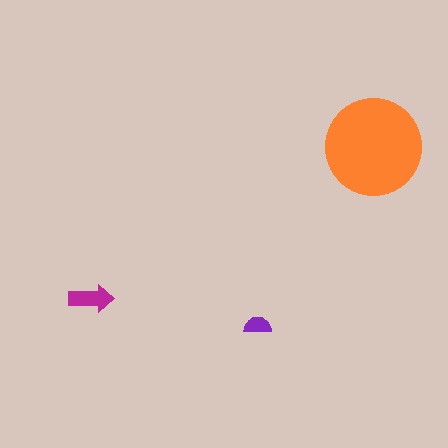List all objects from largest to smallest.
The orange circle, the magenta arrow, the purple semicircle.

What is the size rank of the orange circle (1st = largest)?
1st.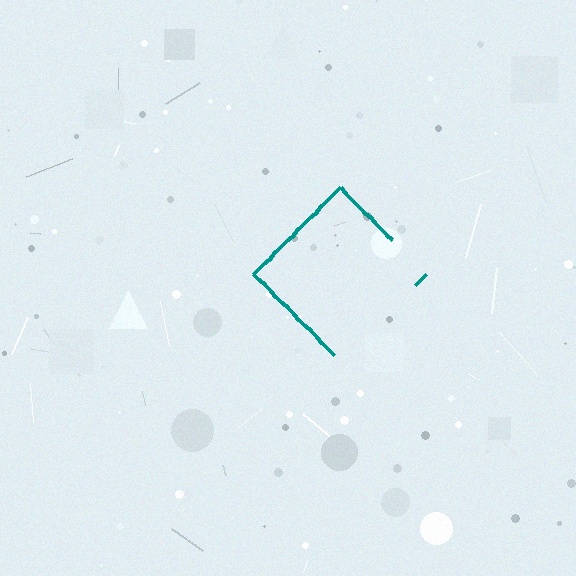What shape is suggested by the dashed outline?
The dashed outline suggests a diamond.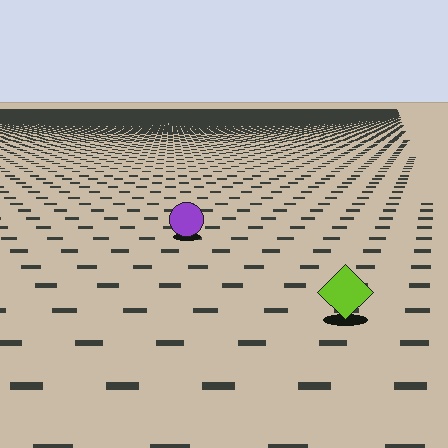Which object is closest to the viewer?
The lime diamond is closest. The texture marks near it are larger and more spread out.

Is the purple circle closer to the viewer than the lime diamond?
No. The lime diamond is closer — you can tell from the texture gradient: the ground texture is coarser near it.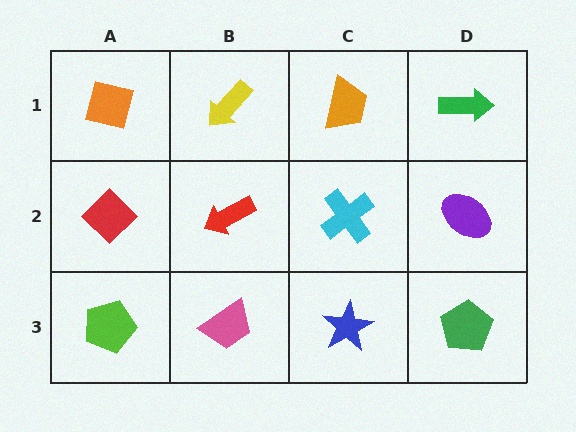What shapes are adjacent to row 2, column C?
An orange trapezoid (row 1, column C), a blue star (row 3, column C), a red arrow (row 2, column B), a purple ellipse (row 2, column D).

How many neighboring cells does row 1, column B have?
3.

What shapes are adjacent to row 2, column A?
An orange square (row 1, column A), a lime pentagon (row 3, column A), a red arrow (row 2, column B).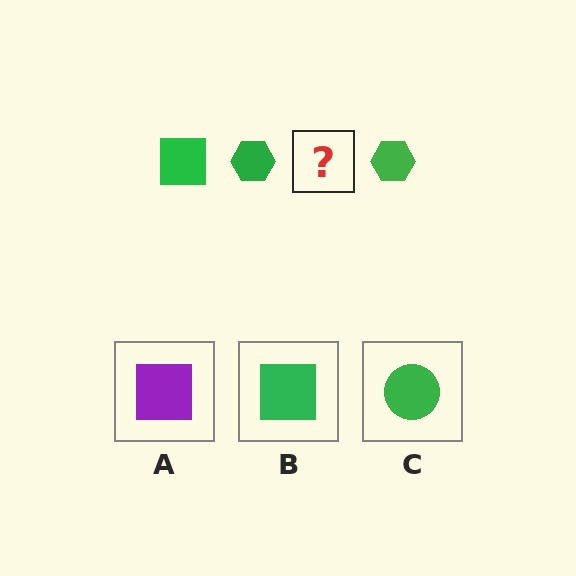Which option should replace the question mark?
Option B.